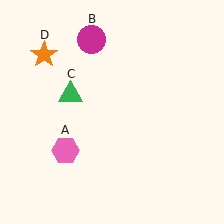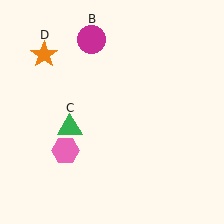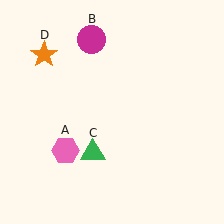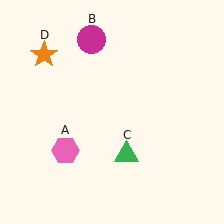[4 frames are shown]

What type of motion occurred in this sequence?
The green triangle (object C) rotated counterclockwise around the center of the scene.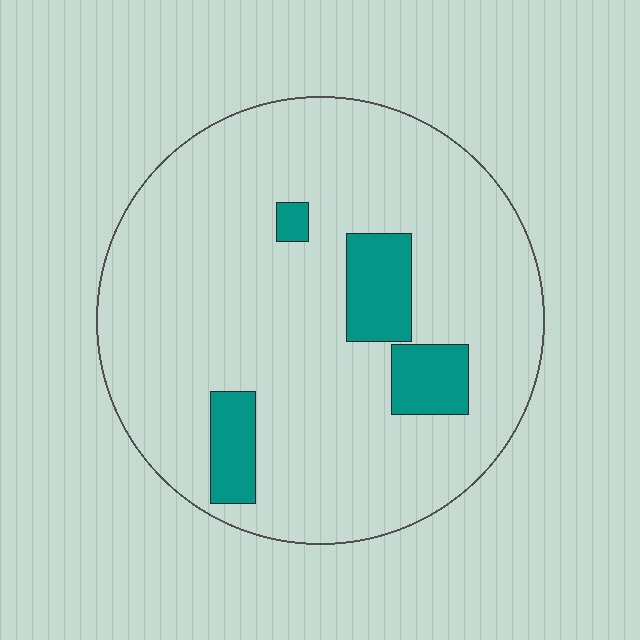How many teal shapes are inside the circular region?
4.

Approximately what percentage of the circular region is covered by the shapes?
Approximately 10%.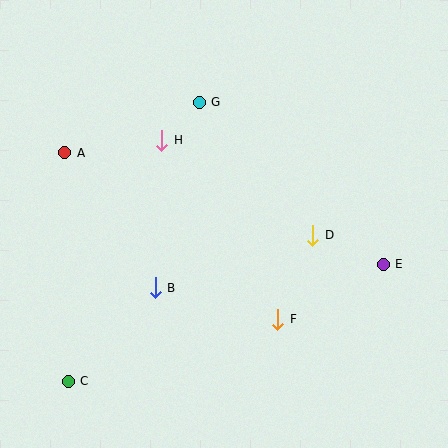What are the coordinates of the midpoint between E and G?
The midpoint between E and G is at (291, 183).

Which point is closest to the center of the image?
Point D at (313, 235) is closest to the center.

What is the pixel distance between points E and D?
The distance between E and D is 76 pixels.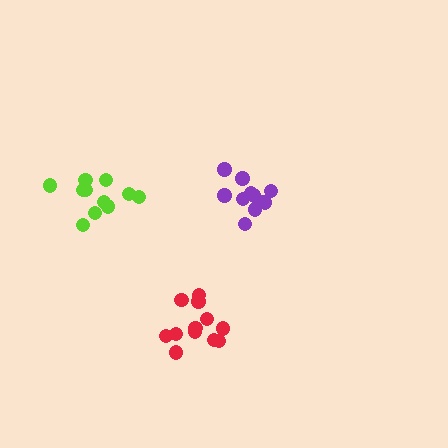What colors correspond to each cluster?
The clusters are colored: red, purple, lime.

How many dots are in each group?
Group 1: 12 dots, Group 2: 11 dots, Group 3: 11 dots (34 total).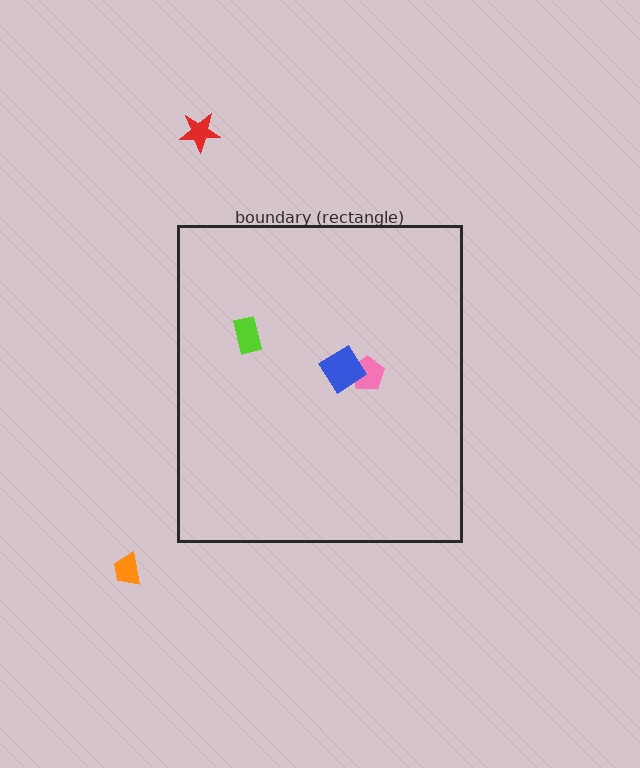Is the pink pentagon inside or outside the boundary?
Inside.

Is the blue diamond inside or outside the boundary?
Inside.